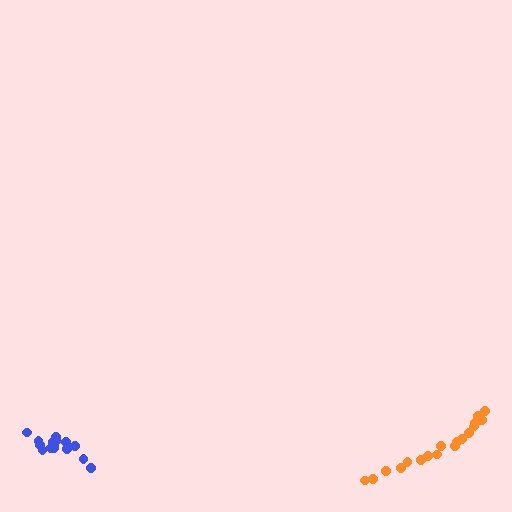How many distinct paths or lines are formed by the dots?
There are 2 distinct paths.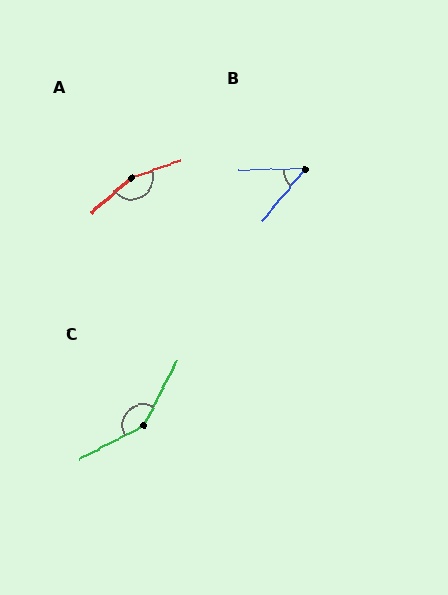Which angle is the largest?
A, at approximately 159 degrees.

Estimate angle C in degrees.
Approximately 145 degrees.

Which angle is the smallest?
B, at approximately 50 degrees.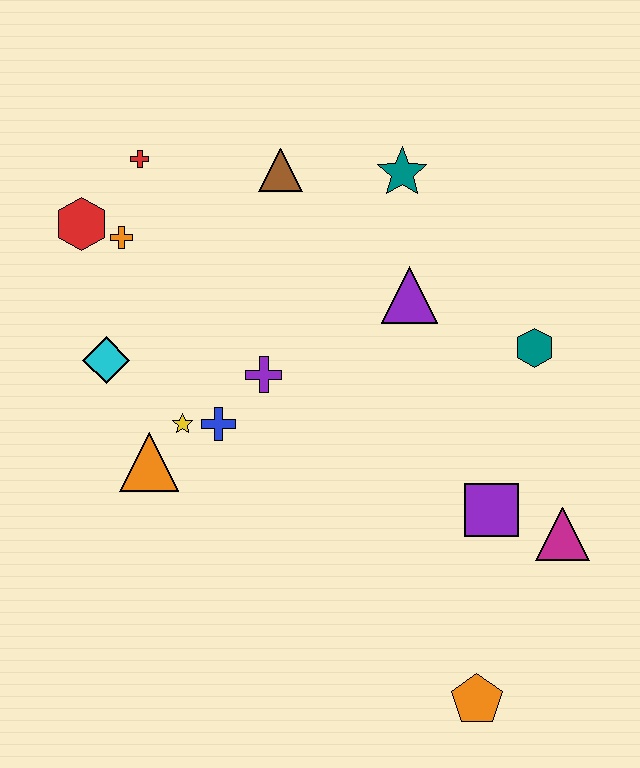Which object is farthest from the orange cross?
The orange pentagon is farthest from the orange cross.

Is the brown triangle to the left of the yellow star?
No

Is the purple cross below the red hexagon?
Yes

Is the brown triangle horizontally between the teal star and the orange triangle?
Yes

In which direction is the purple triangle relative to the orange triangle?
The purple triangle is to the right of the orange triangle.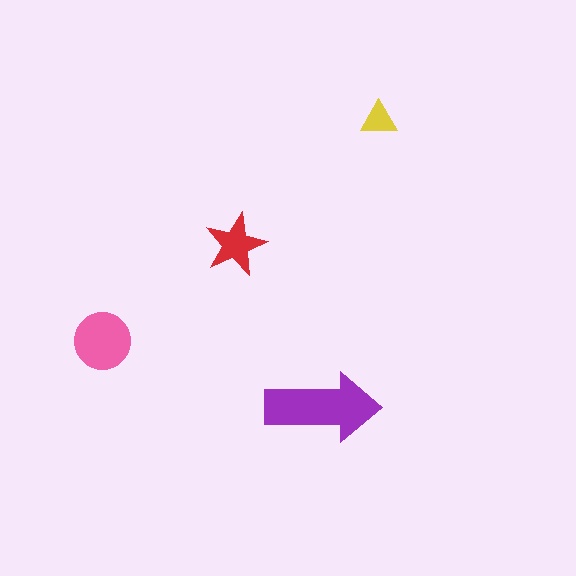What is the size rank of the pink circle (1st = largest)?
2nd.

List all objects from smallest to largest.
The yellow triangle, the red star, the pink circle, the purple arrow.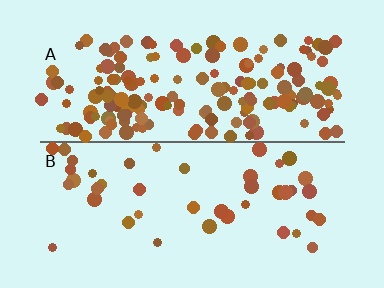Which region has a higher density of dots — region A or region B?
A (the top).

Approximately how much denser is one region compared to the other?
Approximately 4.0× — region A over region B.